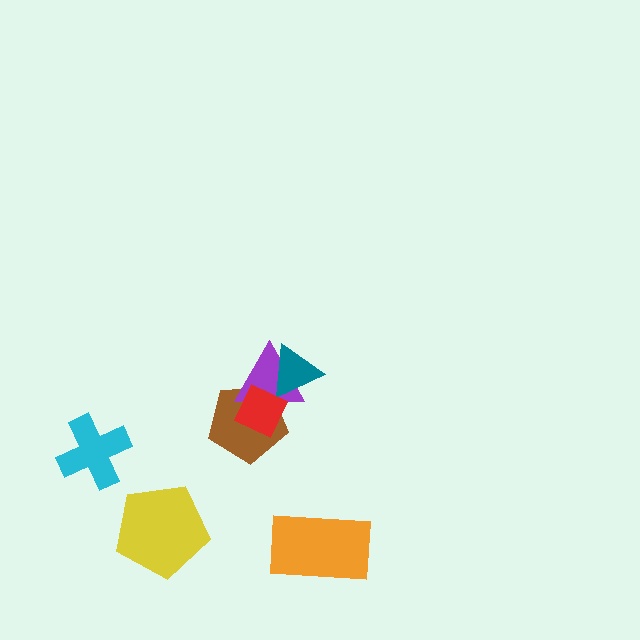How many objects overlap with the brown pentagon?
2 objects overlap with the brown pentagon.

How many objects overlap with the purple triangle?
3 objects overlap with the purple triangle.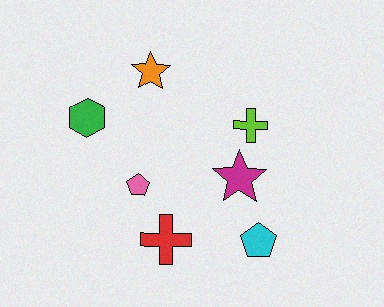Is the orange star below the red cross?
No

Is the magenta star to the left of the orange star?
No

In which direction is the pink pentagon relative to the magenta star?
The pink pentagon is to the left of the magenta star.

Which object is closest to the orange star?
The green hexagon is closest to the orange star.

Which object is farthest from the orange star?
The cyan pentagon is farthest from the orange star.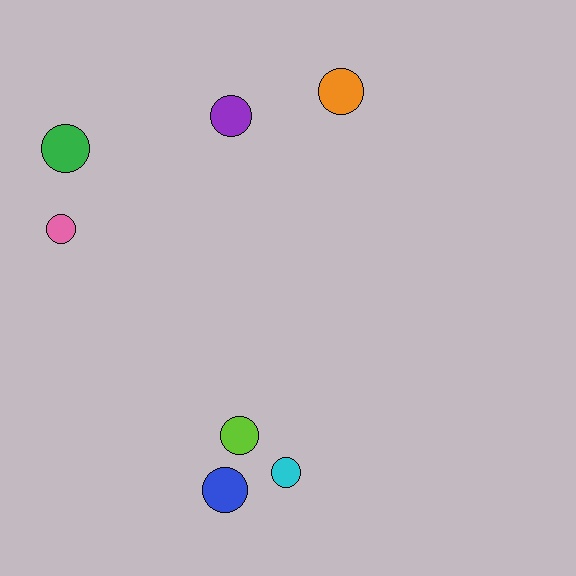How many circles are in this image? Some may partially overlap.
There are 7 circles.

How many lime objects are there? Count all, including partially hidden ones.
There is 1 lime object.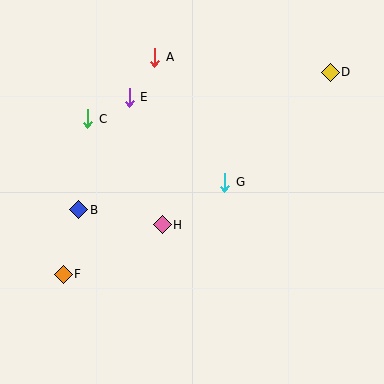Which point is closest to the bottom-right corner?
Point G is closest to the bottom-right corner.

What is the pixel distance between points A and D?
The distance between A and D is 176 pixels.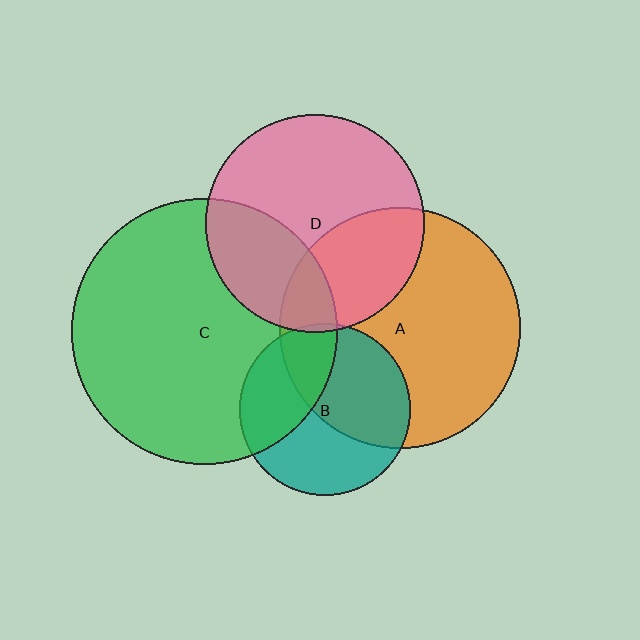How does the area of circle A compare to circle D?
Approximately 1.2 times.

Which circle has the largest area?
Circle C (green).